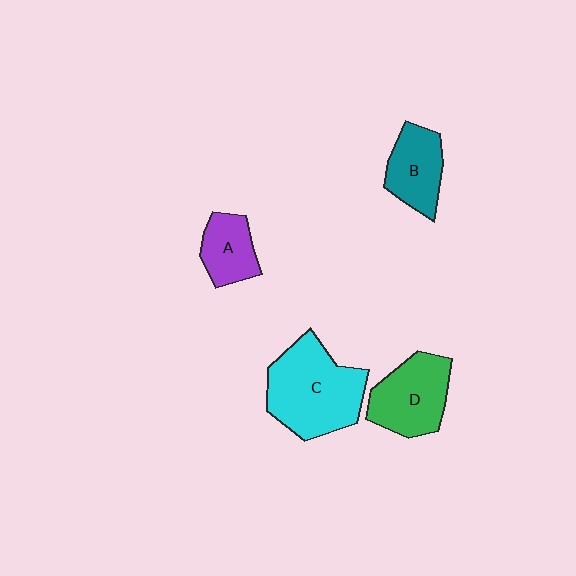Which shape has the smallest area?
Shape A (purple).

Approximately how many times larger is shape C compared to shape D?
Approximately 1.4 times.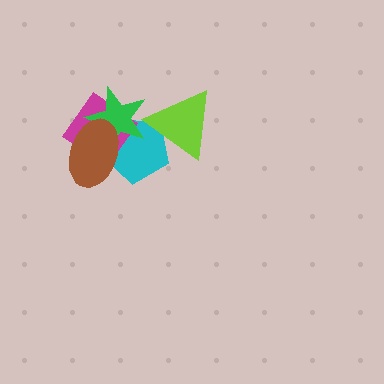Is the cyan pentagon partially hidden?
Yes, it is partially covered by another shape.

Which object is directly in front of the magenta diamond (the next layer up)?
The green star is directly in front of the magenta diamond.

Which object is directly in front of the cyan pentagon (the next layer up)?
The magenta diamond is directly in front of the cyan pentagon.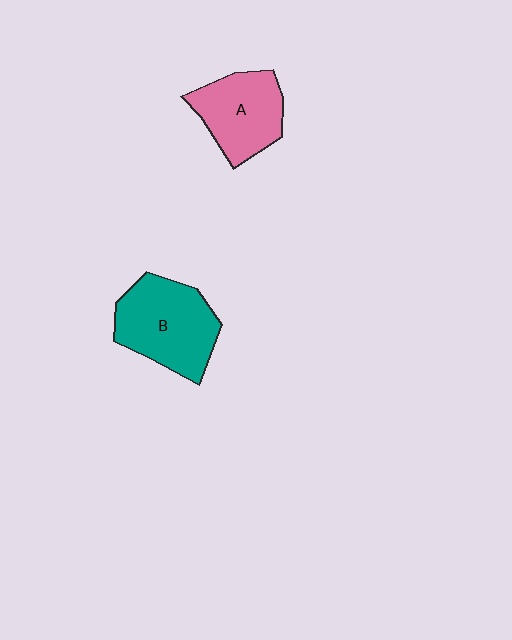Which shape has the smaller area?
Shape A (pink).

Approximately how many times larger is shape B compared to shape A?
Approximately 1.2 times.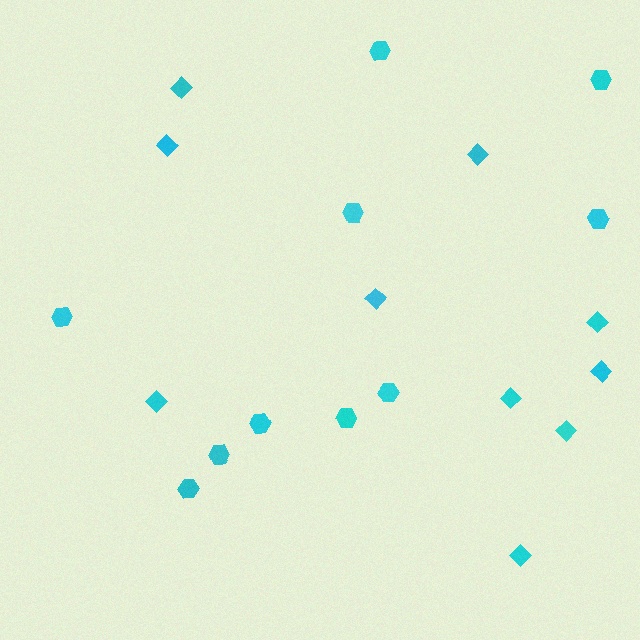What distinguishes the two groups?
There are 2 groups: one group of diamonds (10) and one group of hexagons (10).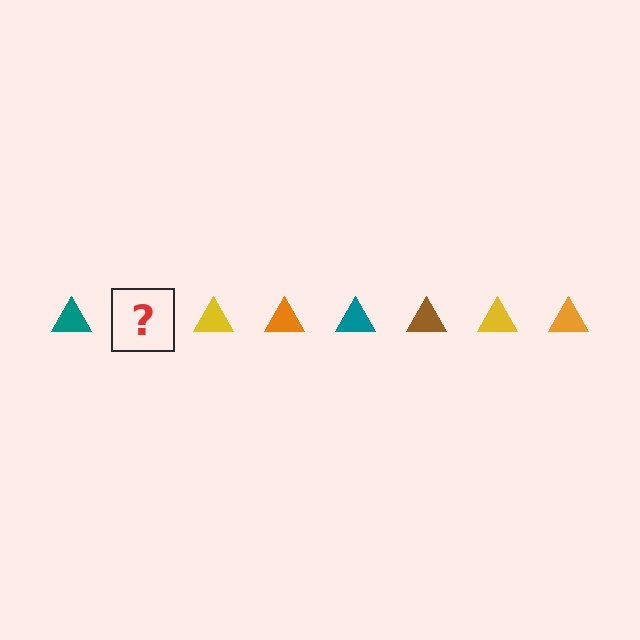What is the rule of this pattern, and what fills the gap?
The rule is that the pattern cycles through teal, brown, yellow, orange triangles. The gap should be filled with a brown triangle.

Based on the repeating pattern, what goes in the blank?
The blank should be a brown triangle.